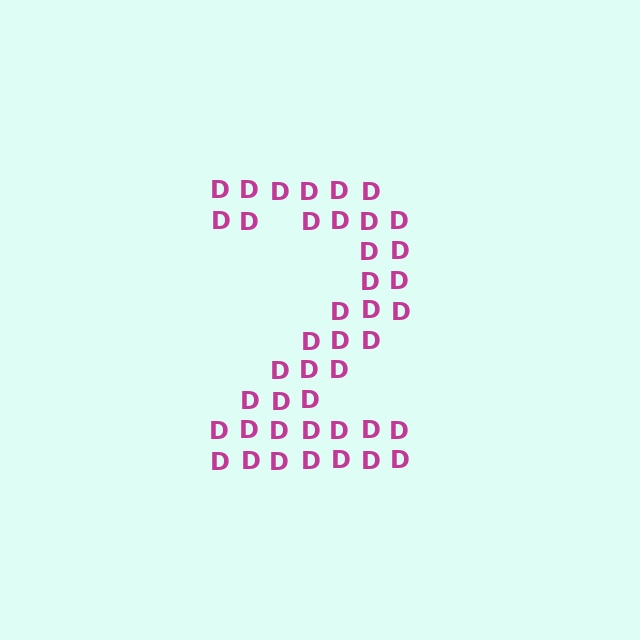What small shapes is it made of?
It is made of small letter D's.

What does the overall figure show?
The overall figure shows the digit 2.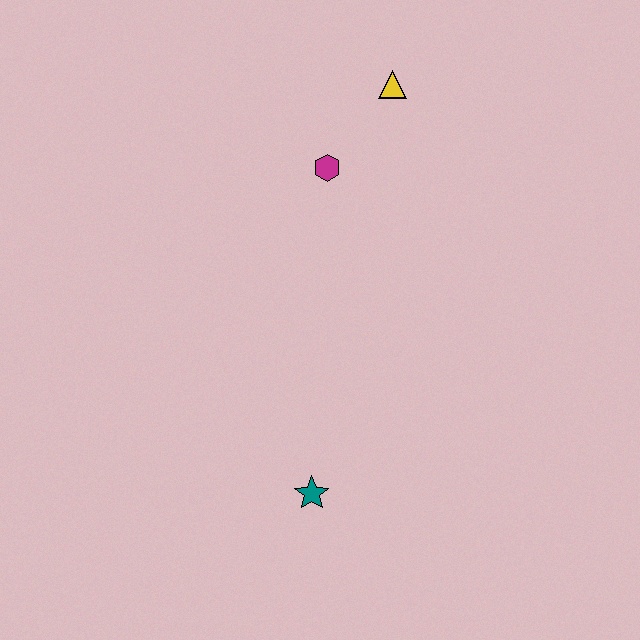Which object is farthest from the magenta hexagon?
The teal star is farthest from the magenta hexagon.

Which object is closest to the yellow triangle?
The magenta hexagon is closest to the yellow triangle.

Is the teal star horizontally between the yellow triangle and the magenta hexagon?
No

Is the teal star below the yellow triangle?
Yes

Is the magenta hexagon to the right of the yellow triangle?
No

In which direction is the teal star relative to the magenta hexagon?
The teal star is below the magenta hexagon.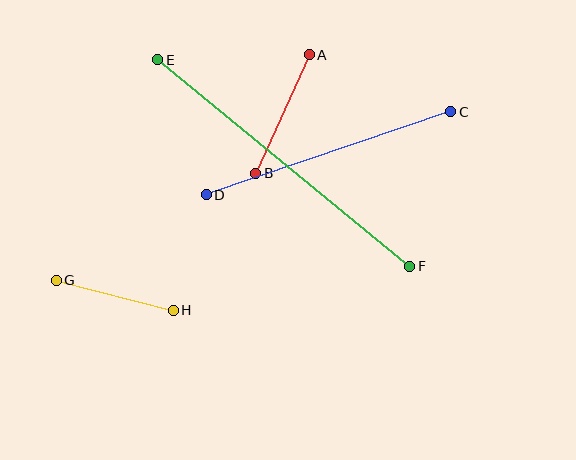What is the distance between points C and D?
The distance is approximately 259 pixels.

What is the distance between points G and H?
The distance is approximately 121 pixels.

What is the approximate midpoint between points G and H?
The midpoint is at approximately (115, 295) pixels.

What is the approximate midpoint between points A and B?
The midpoint is at approximately (283, 114) pixels.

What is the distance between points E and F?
The distance is approximately 326 pixels.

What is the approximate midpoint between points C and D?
The midpoint is at approximately (328, 153) pixels.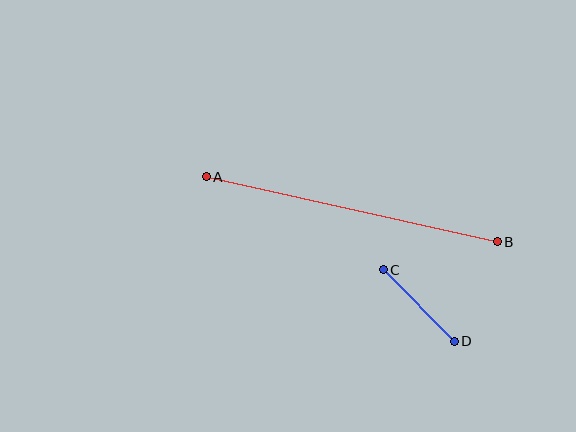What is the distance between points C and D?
The distance is approximately 101 pixels.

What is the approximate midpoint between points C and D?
The midpoint is at approximately (419, 305) pixels.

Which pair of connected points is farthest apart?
Points A and B are farthest apart.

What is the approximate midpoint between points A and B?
The midpoint is at approximately (352, 209) pixels.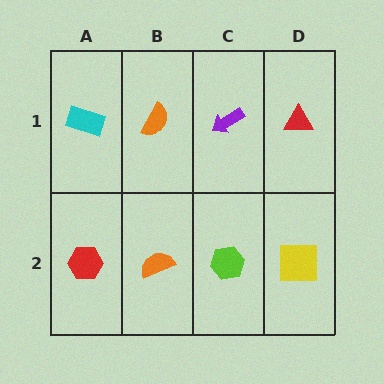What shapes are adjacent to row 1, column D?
A yellow square (row 2, column D), a purple arrow (row 1, column C).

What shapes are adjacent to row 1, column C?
A lime hexagon (row 2, column C), an orange semicircle (row 1, column B), a red triangle (row 1, column D).